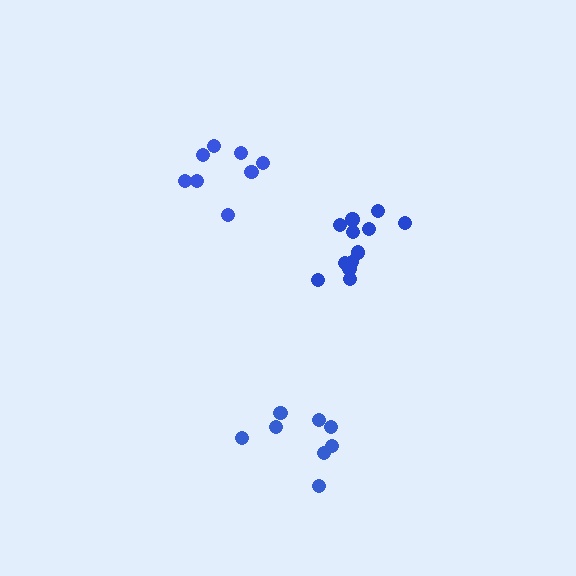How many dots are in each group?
Group 1: 12 dots, Group 2: 8 dots, Group 3: 8 dots (28 total).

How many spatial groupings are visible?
There are 3 spatial groupings.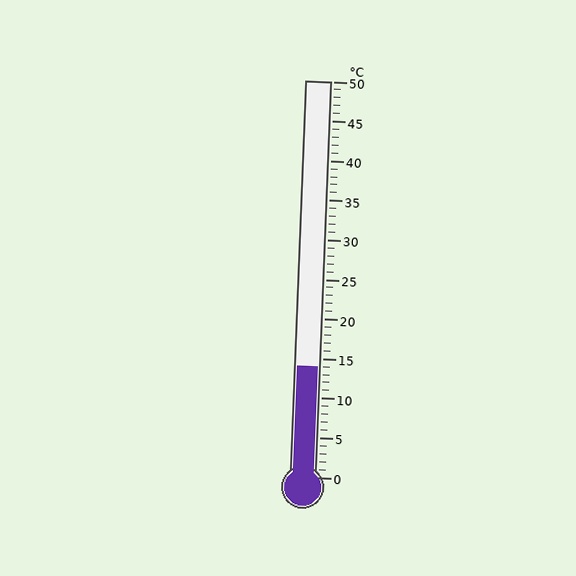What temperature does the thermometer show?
The thermometer shows approximately 14°C.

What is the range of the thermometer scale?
The thermometer scale ranges from 0°C to 50°C.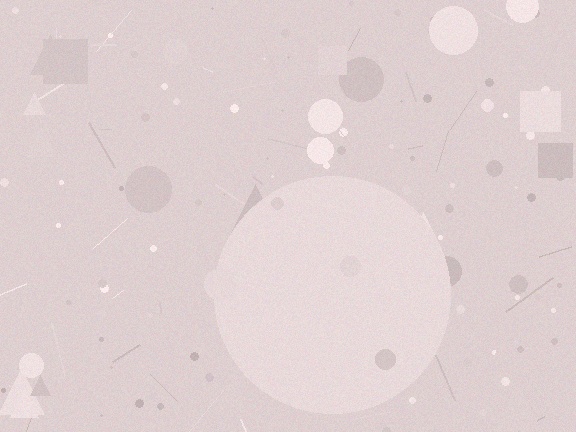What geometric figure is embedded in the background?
A circle is embedded in the background.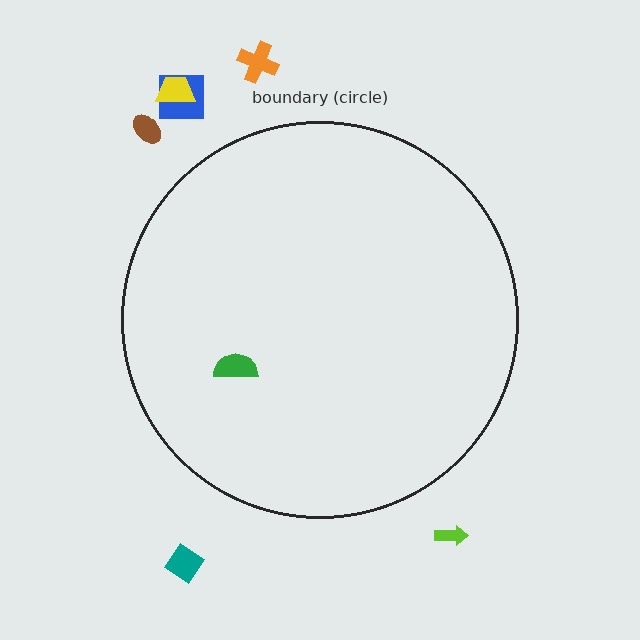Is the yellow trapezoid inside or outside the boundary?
Outside.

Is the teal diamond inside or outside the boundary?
Outside.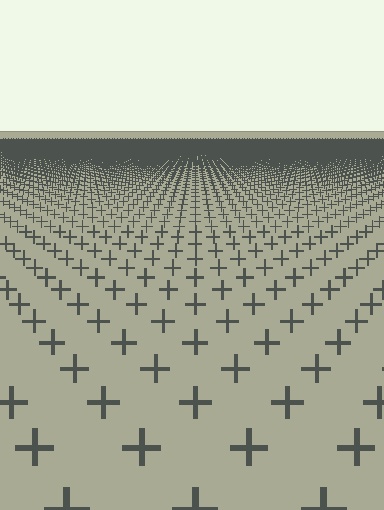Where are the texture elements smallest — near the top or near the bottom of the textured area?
Near the top.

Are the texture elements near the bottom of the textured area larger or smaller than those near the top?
Larger. Near the bottom, elements are closer to the viewer and appear at a bigger on-screen size.